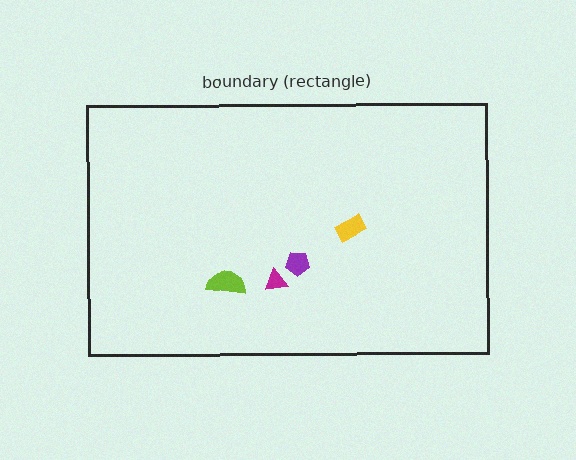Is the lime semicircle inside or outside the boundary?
Inside.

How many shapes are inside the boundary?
4 inside, 0 outside.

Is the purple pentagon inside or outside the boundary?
Inside.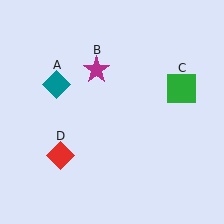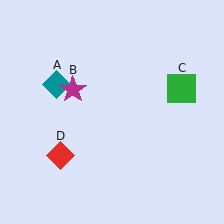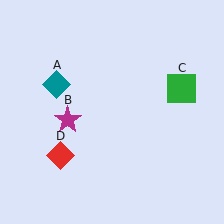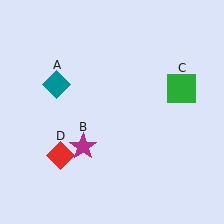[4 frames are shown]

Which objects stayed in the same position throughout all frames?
Teal diamond (object A) and green square (object C) and red diamond (object D) remained stationary.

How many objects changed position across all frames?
1 object changed position: magenta star (object B).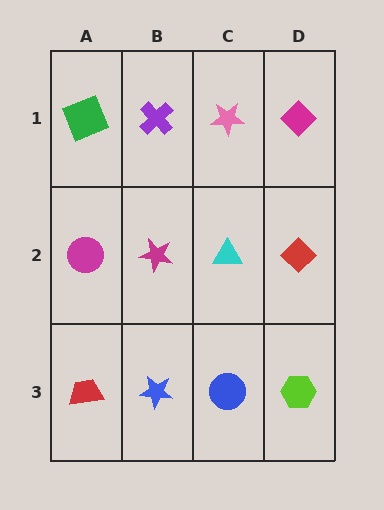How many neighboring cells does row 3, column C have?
3.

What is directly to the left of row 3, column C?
A blue star.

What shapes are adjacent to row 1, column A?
A magenta circle (row 2, column A), a purple cross (row 1, column B).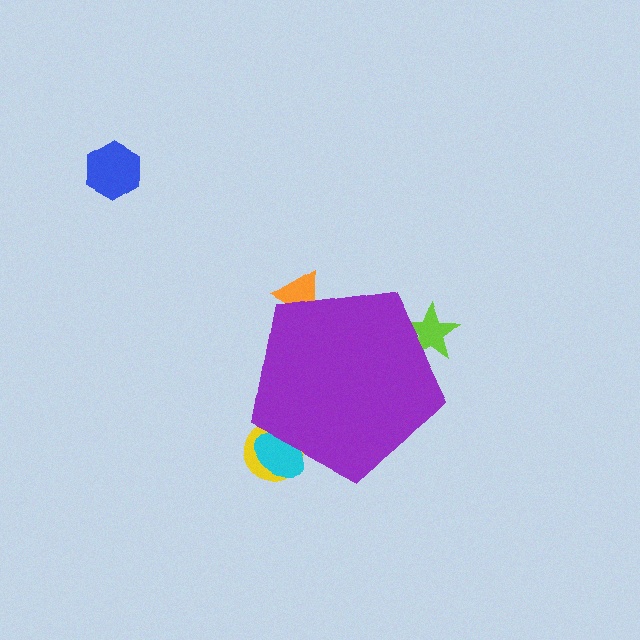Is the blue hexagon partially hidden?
No, the blue hexagon is fully visible.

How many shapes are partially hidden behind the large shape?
4 shapes are partially hidden.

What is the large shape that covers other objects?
A purple pentagon.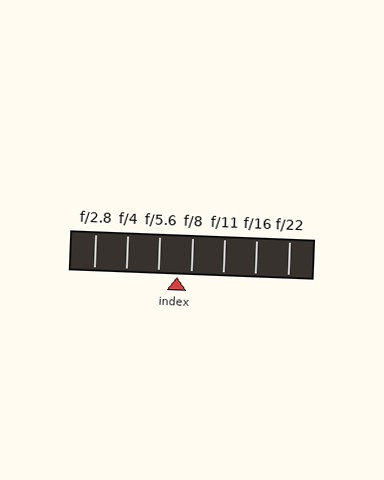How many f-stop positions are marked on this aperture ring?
There are 7 f-stop positions marked.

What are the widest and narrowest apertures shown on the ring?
The widest aperture shown is f/2.8 and the narrowest is f/22.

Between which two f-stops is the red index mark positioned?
The index mark is between f/5.6 and f/8.